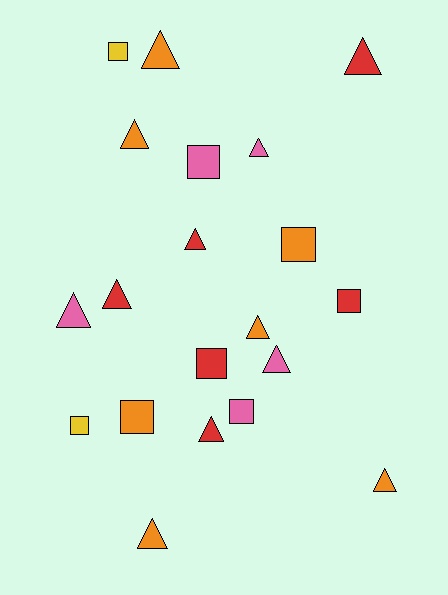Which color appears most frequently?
Orange, with 7 objects.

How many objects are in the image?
There are 20 objects.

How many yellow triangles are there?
There are no yellow triangles.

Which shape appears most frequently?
Triangle, with 12 objects.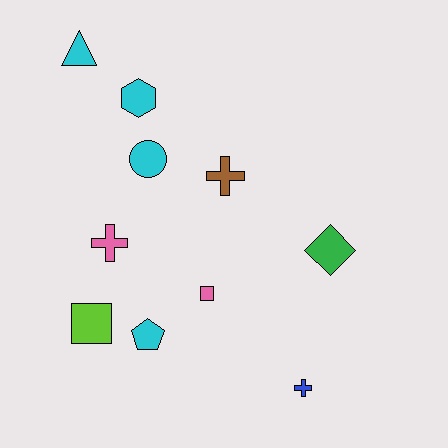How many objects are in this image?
There are 10 objects.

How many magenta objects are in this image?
There are no magenta objects.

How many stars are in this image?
There are no stars.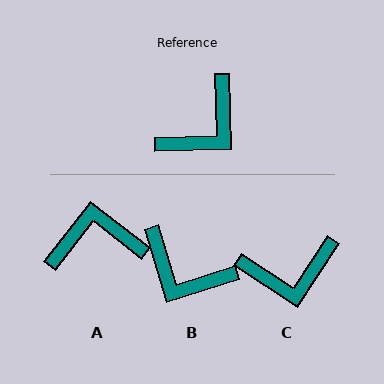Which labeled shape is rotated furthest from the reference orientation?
A, about 141 degrees away.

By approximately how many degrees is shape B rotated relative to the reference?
Approximately 75 degrees clockwise.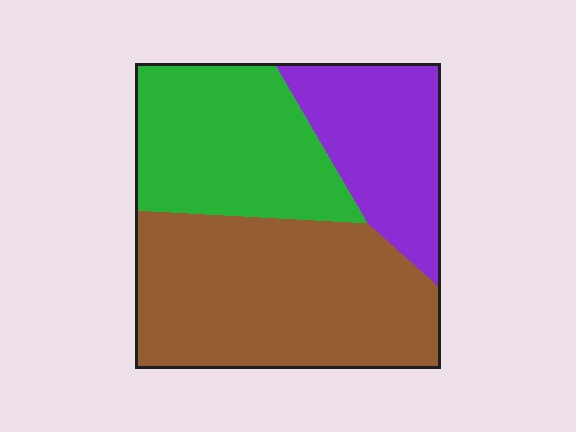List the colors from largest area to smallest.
From largest to smallest: brown, green, purple.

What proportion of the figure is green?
Green covers about 30% of the figure.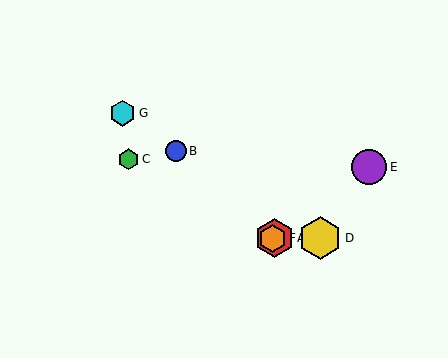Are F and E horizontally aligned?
No, F is at y≈238 and E is at y≈167.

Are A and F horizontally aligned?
Yes, both are at y≈238.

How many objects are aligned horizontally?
3 objects (A, D, F) are aligned horizontally.